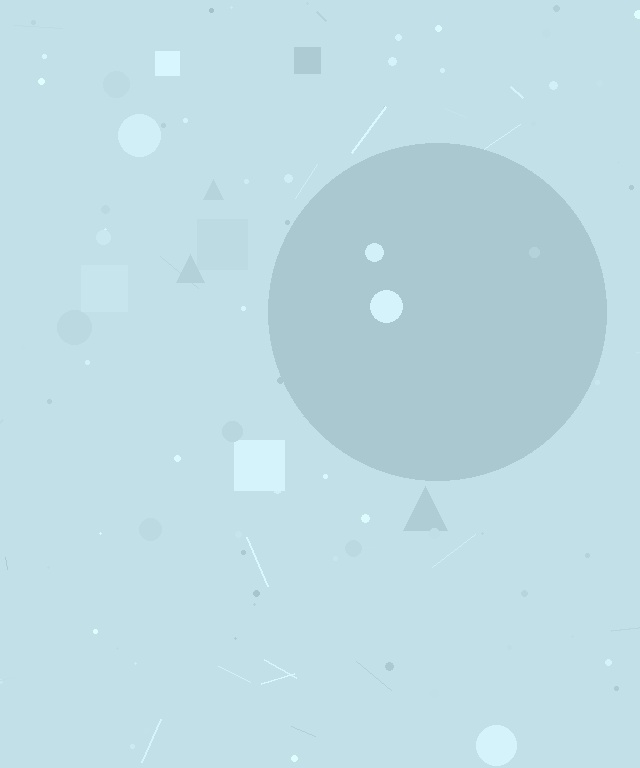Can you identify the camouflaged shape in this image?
The camouflaged shape is a circle.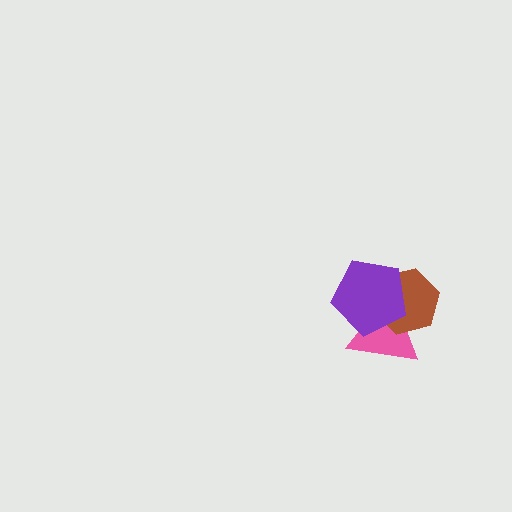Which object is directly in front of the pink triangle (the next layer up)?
The brown hexagon is directly in front of the pink triangle.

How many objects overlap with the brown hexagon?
2 objects overlap with the brown hexagon.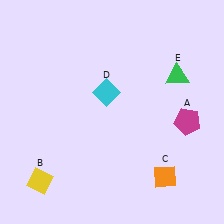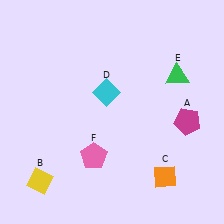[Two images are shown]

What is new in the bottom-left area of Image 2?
A pink pentagon (F) was added in the bottom-left area of Image 2.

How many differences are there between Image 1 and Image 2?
There is 1 difference between the two images.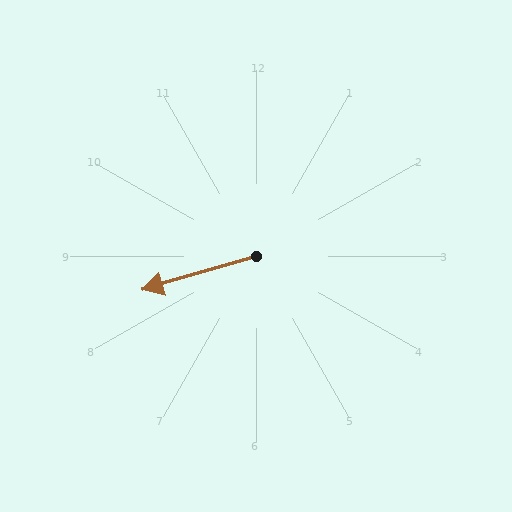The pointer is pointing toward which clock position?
Roughly 8 o'clock.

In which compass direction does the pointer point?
West.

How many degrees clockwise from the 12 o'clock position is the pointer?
Approximately 254 degrees.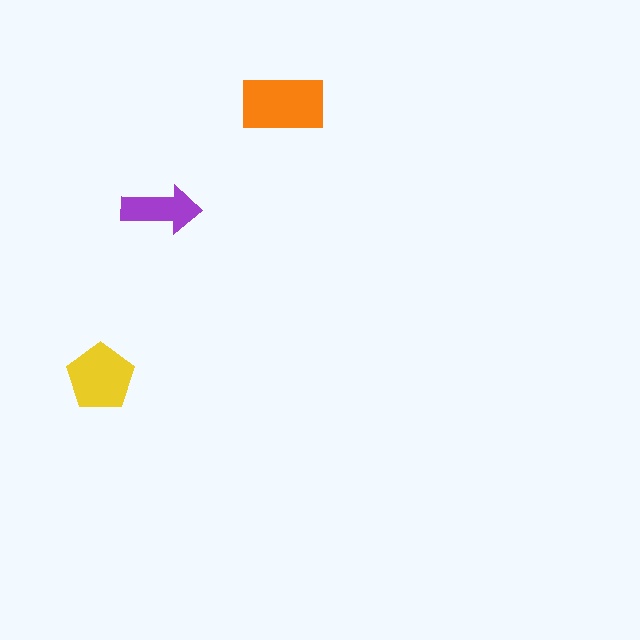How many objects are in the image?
There are 3 objects in the image.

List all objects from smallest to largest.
The purple arrow, the yellow pentagon, the orange rectangle.